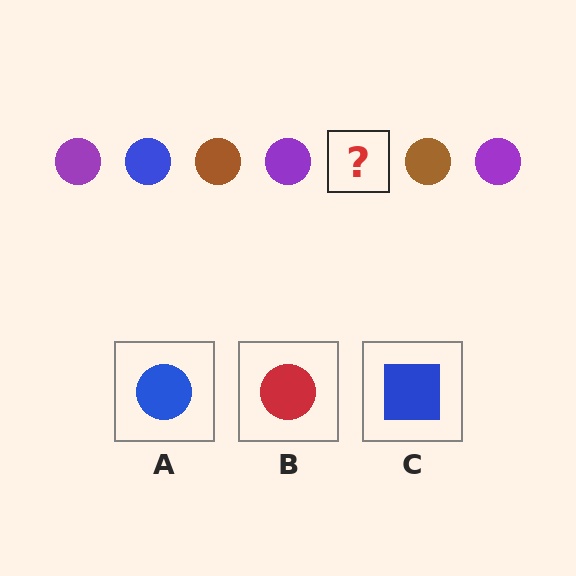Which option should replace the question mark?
Option A.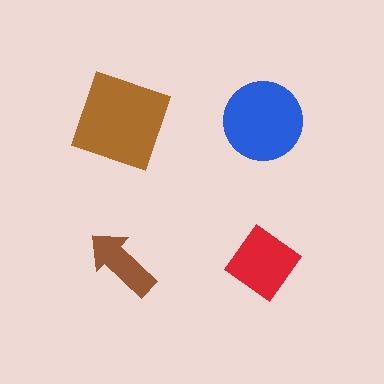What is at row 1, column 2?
A blue circle.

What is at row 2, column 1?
A brown arrow.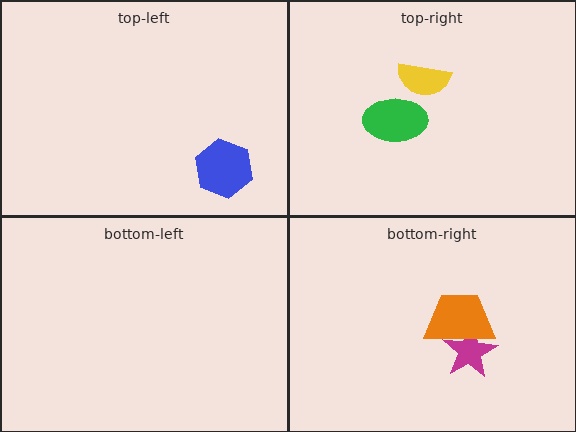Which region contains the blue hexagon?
The top-left region.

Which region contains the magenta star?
The bottom-right region.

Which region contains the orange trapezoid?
The bottom-right region.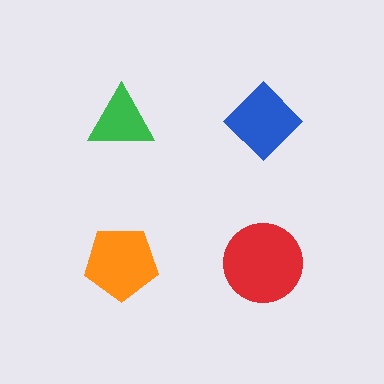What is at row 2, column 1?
An orange pentagon.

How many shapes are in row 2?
2 shapes.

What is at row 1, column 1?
A green triangle.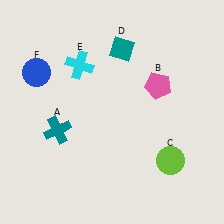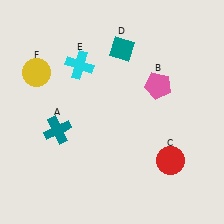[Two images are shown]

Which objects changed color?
C changed from lime to red. F changed from blue to yellow.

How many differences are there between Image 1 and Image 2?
There are 2 differences between the two images.